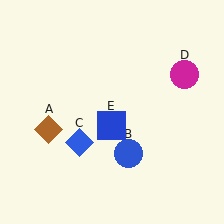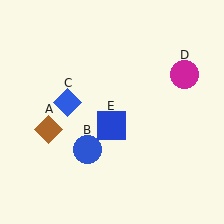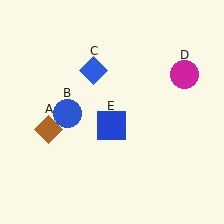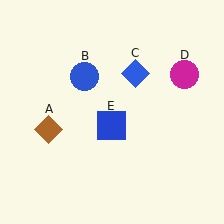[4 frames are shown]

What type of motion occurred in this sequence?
The blue circle (object B), blue diamond (object C) rotated clockwise around the center of the scene.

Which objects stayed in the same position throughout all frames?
Brown diamond (object A) and magenta circle (object D) and blue square (object E) remained stationary.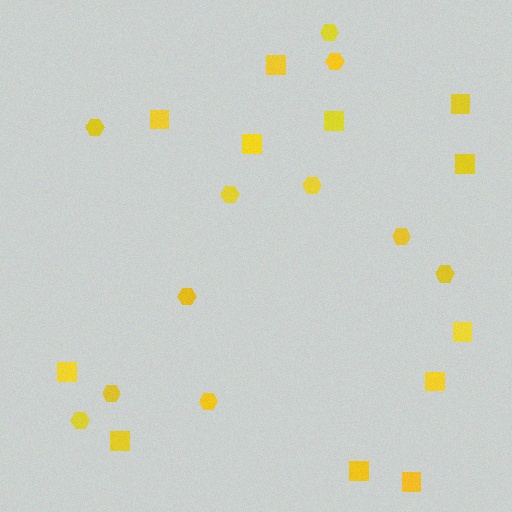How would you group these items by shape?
There are 2 groups: one group of hexagons (11) and one group of squares (12).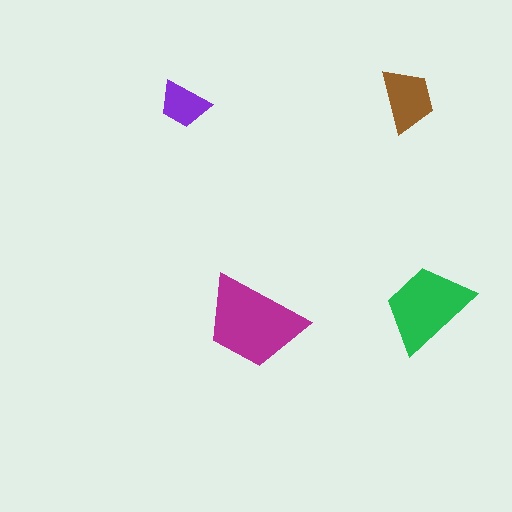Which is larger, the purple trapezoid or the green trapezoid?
The green one.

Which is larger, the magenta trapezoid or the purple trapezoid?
The magenta one.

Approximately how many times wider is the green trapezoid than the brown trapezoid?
About 1.5 times wider.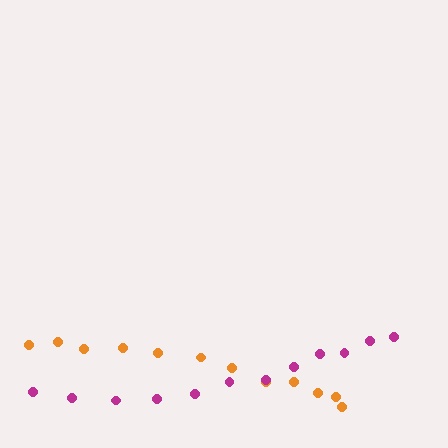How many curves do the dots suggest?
There are 2 distinct paths.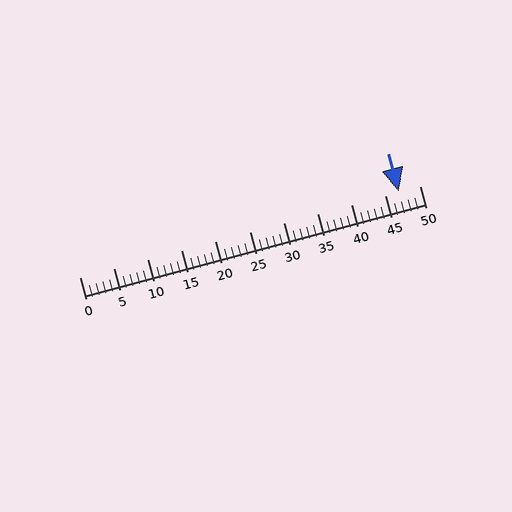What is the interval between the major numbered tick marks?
The major tick marks are spaced 5 units apart.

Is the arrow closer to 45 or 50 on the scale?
The arrow is closer to 45.